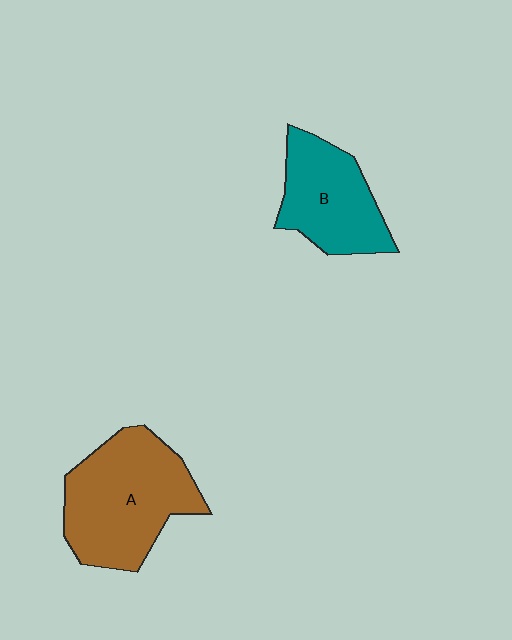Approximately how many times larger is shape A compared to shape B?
Approximately 1.4 times.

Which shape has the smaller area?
Shape B (teal).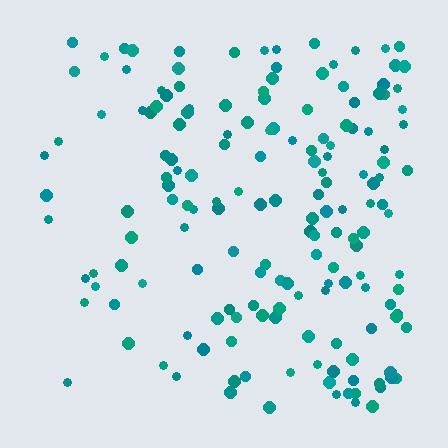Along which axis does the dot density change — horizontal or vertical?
Horizontal.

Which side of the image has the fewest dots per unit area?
The left.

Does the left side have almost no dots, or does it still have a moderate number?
Still a moderate number, just noticeably fewer than the right.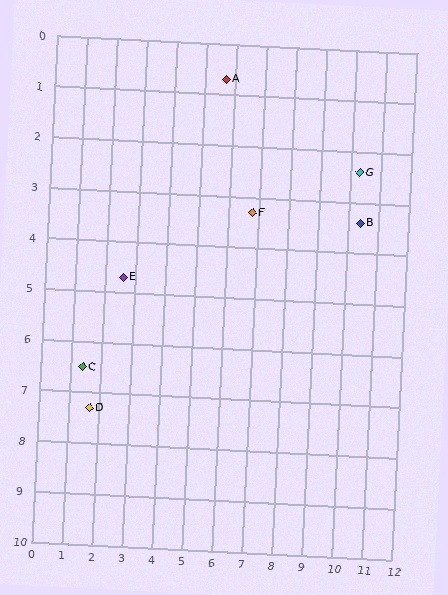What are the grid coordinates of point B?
Point B is at approximately (10.4, 3.4).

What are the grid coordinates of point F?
Point F is at approximately (6.8, 3.3).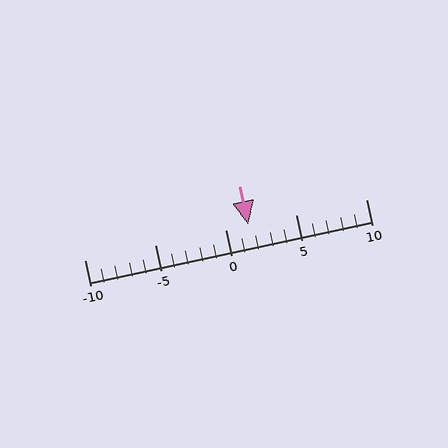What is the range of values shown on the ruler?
The ruler shows values from -10 to 10.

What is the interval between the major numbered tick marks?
The major tick marks are spaced 5 units apart.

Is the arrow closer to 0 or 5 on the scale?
The arrow is closer to 0.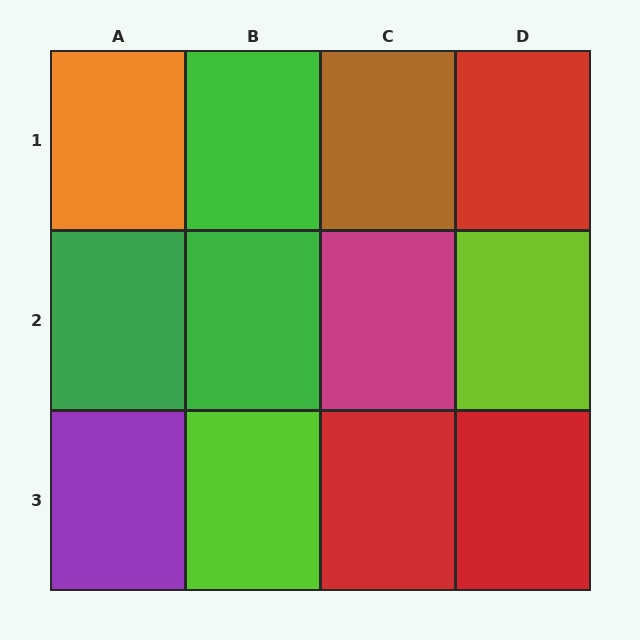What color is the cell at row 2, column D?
Lime.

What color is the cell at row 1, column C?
Brown.